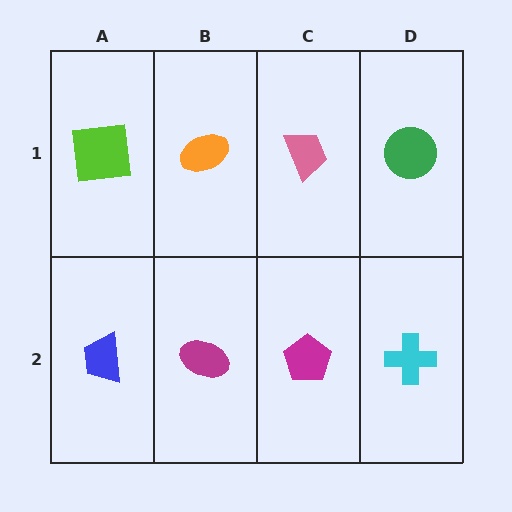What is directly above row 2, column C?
A pink trapezoid.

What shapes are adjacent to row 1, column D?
A cyan cross (row 2, column D), a pink trapezoid (row 1, column C).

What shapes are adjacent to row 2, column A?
A lime square (row 1, column A), a magenta ellipse (row 2, column B).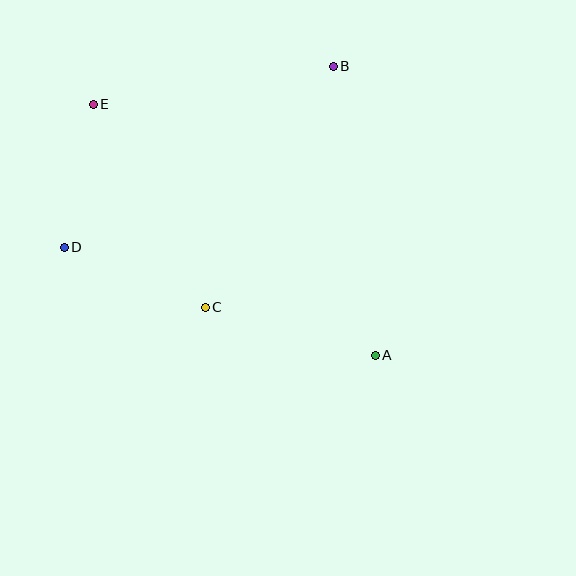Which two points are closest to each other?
Points D and E are closest to each other.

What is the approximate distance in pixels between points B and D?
The distance between B and D is approximately 325 pixels.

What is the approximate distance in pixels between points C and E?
The distance between C and E is approximately 232 pixels.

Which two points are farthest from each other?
Points A and E are farthest from each other.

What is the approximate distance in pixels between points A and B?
The distance between A and B is approximately 292 pixels.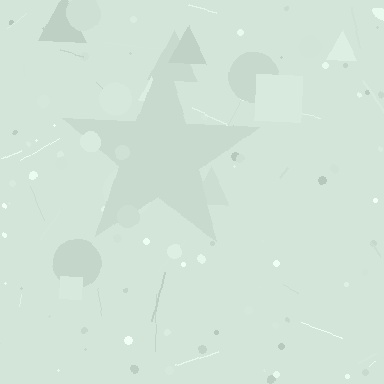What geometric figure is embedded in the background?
A star is embedded in the background.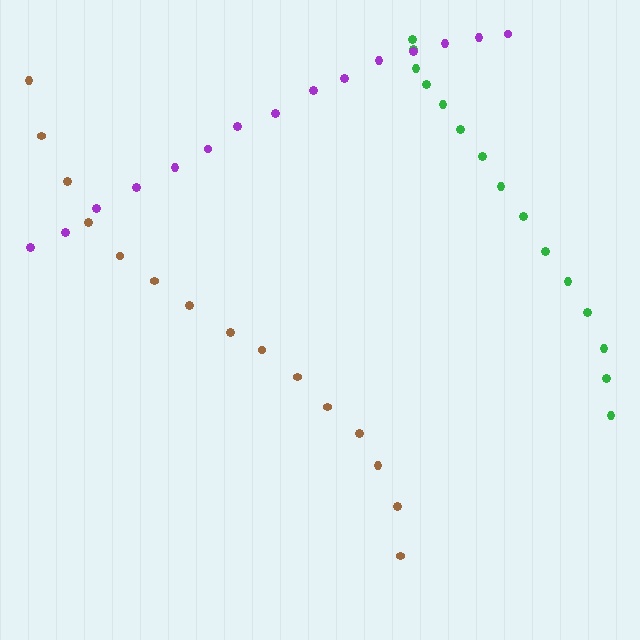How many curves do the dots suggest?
There are 3 distinct paths.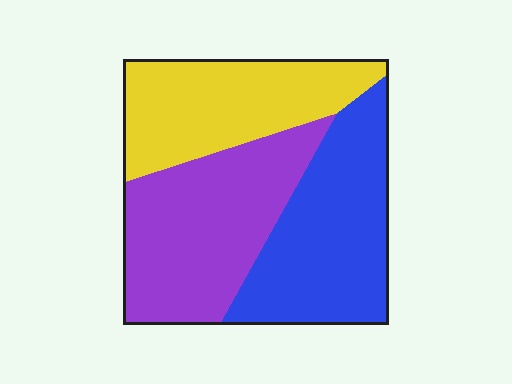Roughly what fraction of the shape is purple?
Purple covers around 35% of the shape.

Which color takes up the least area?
Yellow, at roughly 30%.